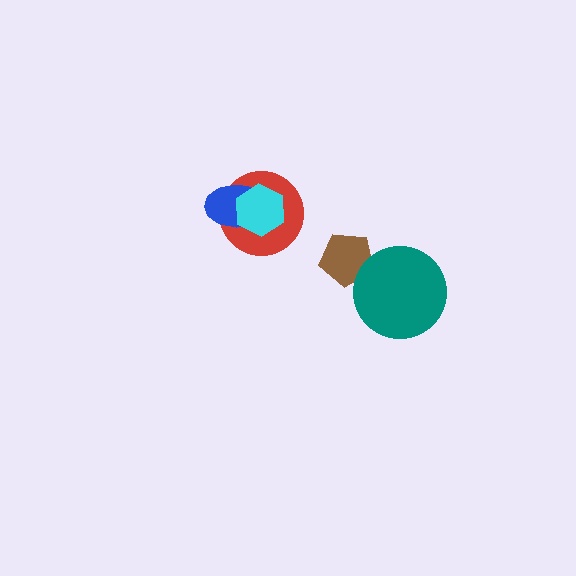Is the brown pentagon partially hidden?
Yes, it is partially covered by another shape.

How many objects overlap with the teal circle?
1 object overlaps with the teal circle.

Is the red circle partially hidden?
Yes, it is partially covered by another shape.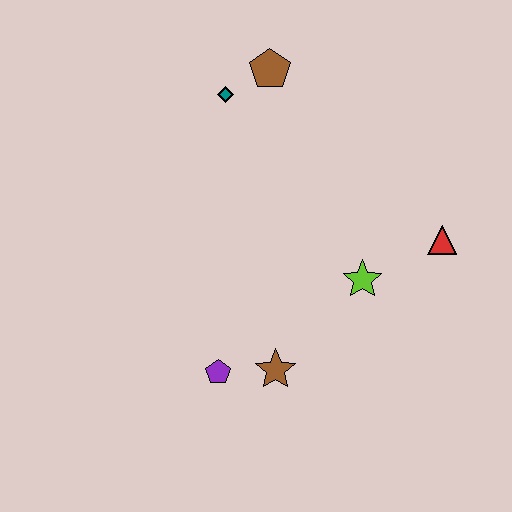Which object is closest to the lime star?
The red triangle is closest to the lime star.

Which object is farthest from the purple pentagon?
The brown pentagon is farthest from the purple pentagon.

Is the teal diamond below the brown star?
No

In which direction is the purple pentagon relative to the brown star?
The purple pentagon is to the left of the brown star.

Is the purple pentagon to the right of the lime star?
No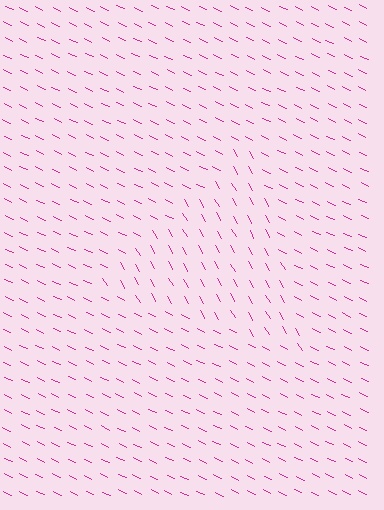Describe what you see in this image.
The image is filled with small magenta line segments. A triangle region in the image has lines oriented differently from the surrounding lines, creating a visible texture boundary.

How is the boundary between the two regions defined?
The boundary is defined purely by a change in line orientation (approximately 34 degrees difference). All lines are the same color and thickness.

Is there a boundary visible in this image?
Yes, there is a texture boundary formed by a change in line orientation.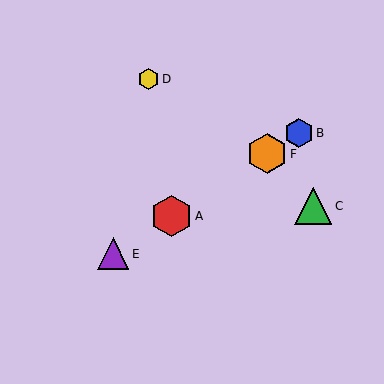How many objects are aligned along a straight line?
4 objects (A, B, E, F) are aligned along a straight line.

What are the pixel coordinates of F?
Object F is at (267, 154).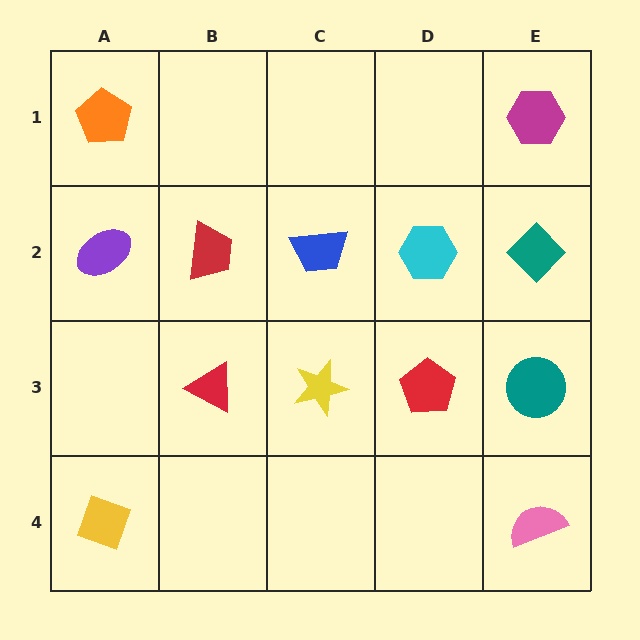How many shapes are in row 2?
5 shapes.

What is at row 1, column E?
A magenta hexagon.